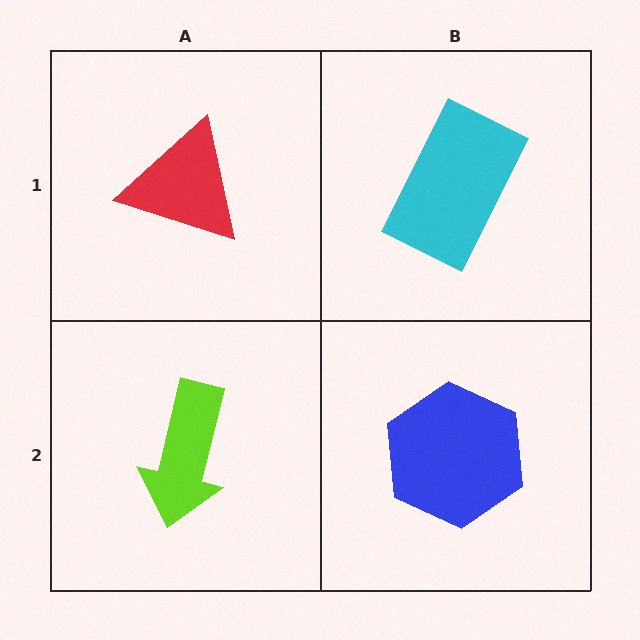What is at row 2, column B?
A blue hexagon.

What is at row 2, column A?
A lime arrow.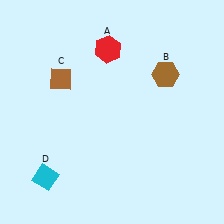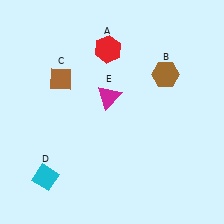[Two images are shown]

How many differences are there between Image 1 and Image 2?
There is 1 difference between the two images.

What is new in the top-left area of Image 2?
A magenta triangle (E) was added in the top-left area of Image 2.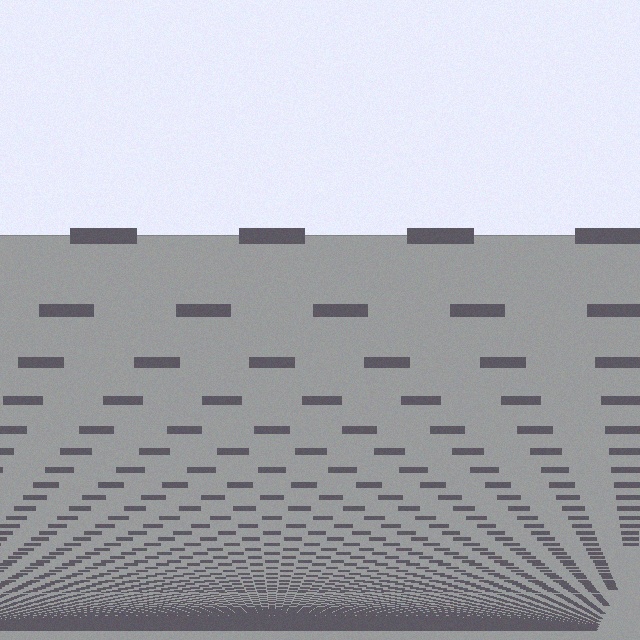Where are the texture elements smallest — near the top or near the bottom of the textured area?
Near the bottom.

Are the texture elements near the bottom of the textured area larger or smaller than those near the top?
Smaller. The gradient is inverted — elements near the bottom are smaller and denser.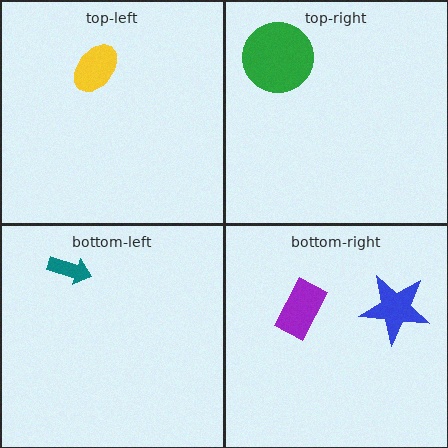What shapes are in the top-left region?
The yellow ellipse.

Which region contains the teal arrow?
The bottom-left region.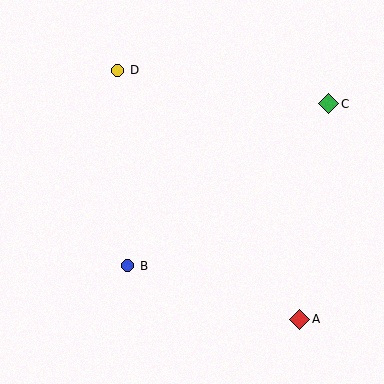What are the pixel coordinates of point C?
Point C is at (329, 104).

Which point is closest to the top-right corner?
Point C is closest to the top-right corner.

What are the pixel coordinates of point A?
Point A is at (300, 319).